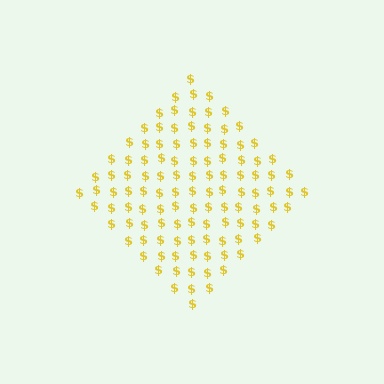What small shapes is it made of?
It is made of small dollar signs.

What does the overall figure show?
The overall figure shows a diamond.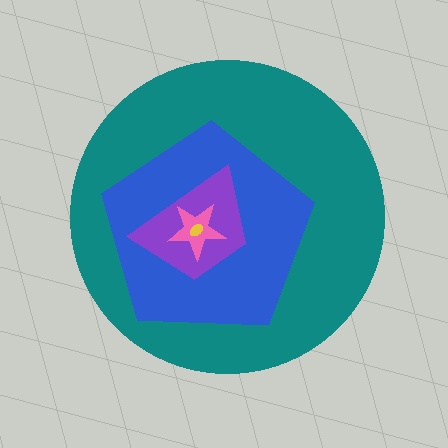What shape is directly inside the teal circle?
The blue pentagon.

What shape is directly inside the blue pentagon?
The purple trapezoid.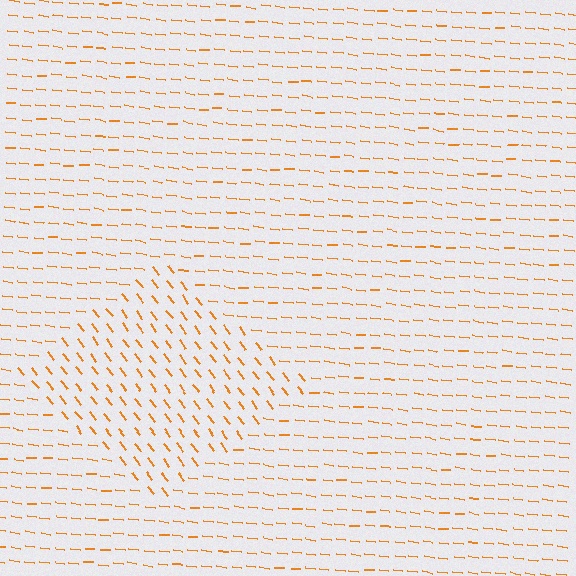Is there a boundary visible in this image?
Yes, there is a texture boundary formed by a change in line orientation.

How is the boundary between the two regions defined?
The boundary is defined purely by a change in line orientation (approximately 45 degrees difference). All lines are the same color and thickness.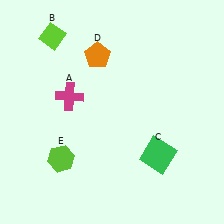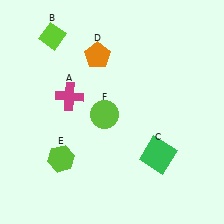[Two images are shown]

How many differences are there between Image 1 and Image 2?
There is 1 difference between the two images.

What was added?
A lime circle (F) was added in Image 2.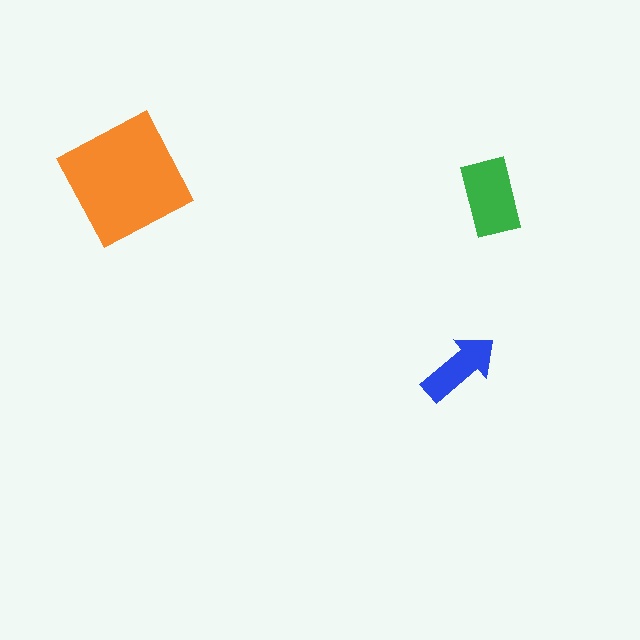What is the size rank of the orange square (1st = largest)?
1st.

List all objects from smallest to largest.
The blue arrow, the green rectangle, the orange square.